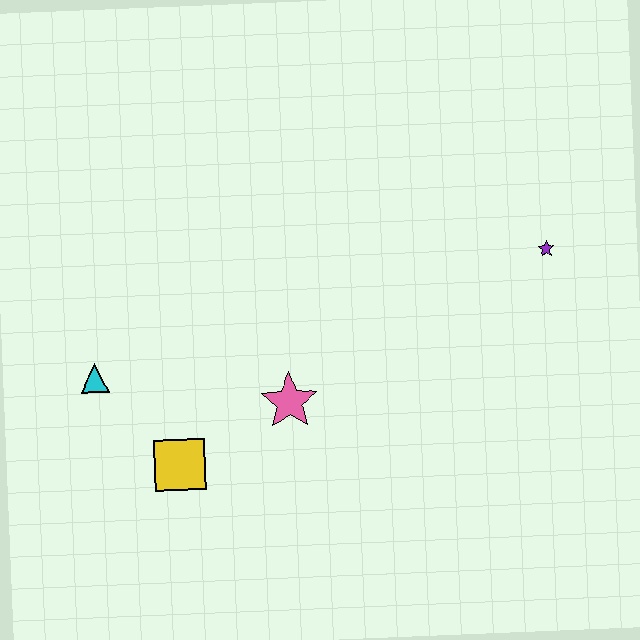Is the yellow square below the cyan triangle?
Yes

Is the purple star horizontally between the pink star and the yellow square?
No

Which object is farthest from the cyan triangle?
The purple star is farthest from the cyan triangle.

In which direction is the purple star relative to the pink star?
The purple star is to the right of the pink star.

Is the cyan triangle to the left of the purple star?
Yes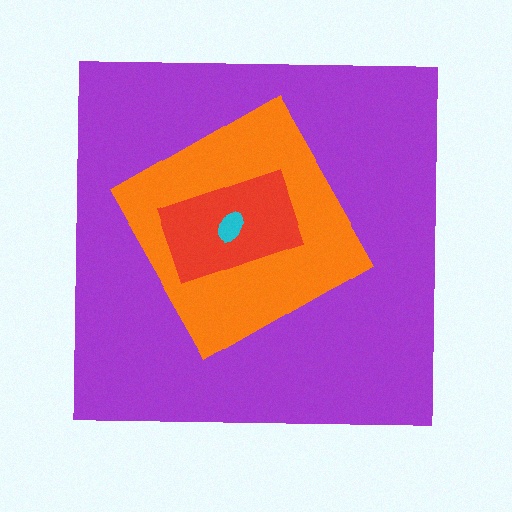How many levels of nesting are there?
4.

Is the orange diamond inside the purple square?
Yes.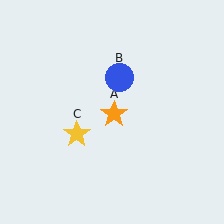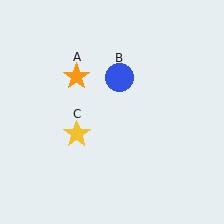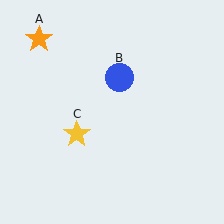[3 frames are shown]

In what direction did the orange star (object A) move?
The orange star (object A) moved up and to the left.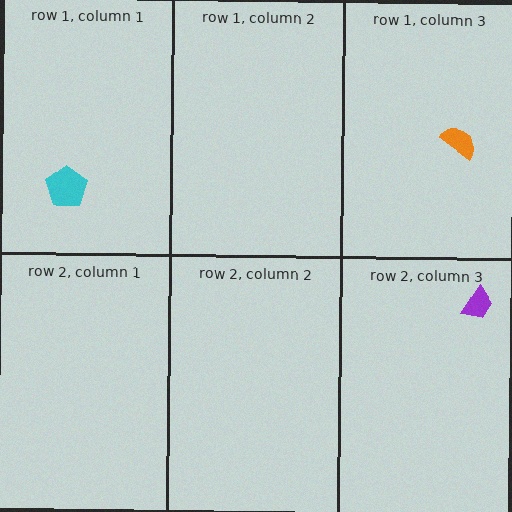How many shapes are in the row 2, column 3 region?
1.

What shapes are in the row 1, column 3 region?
The orange semicircle.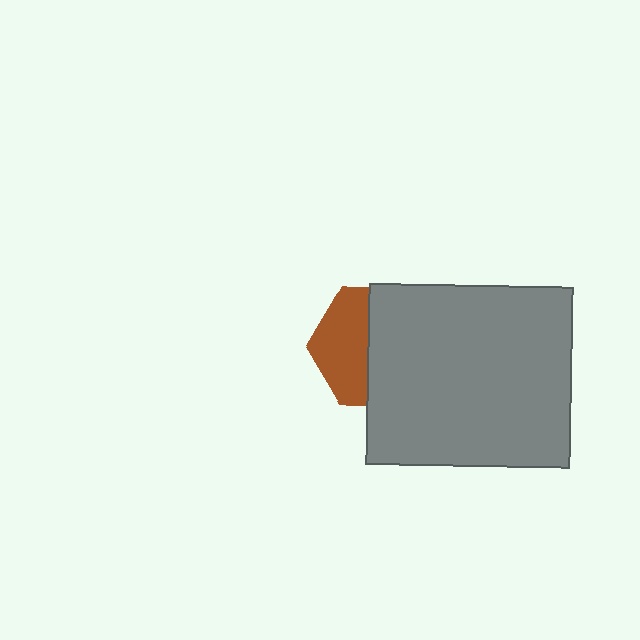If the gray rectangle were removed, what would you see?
You would see the complete brown hexagon.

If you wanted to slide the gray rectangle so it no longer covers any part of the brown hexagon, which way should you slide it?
Slide it right — that is the most direct way to separate the two shapes.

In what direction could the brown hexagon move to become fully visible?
The brown hexagon could move left. That would shift it out from behind the gray rectangle entirely.